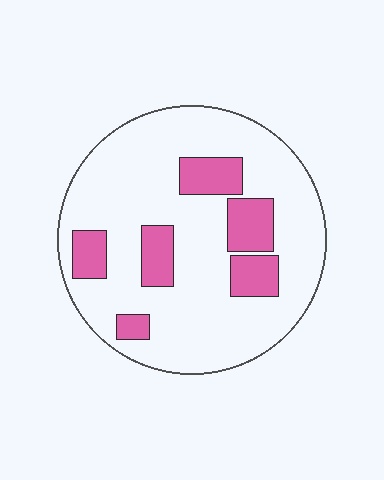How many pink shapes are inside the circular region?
6.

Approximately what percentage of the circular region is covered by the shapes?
Approximately 20%.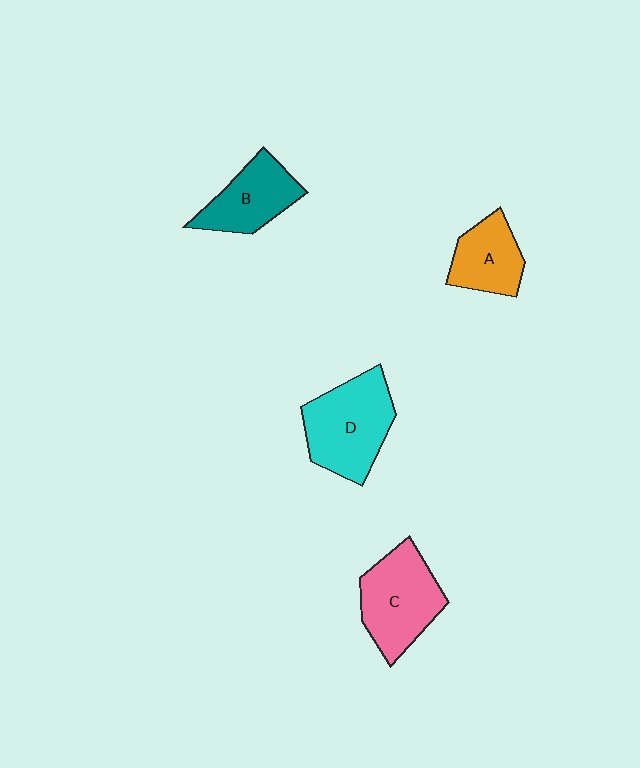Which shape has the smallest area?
Shape A (orange).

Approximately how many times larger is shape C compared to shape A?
Approximately 1.5 times.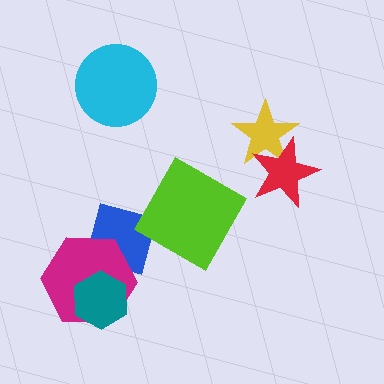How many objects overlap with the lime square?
1 object overlaps with the lime square.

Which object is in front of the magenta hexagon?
The teal hexagon is in front of the magenta hexagon.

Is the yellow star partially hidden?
Yes, it is partially covered by another shape.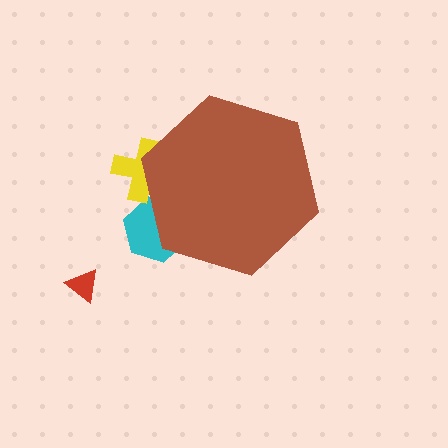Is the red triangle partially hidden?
No, the red triangle is fully visible.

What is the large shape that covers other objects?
A brown hexagon.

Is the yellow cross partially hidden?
Yes, the yellow cross is partially hidden behind the brown hexagon.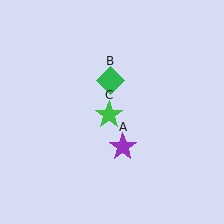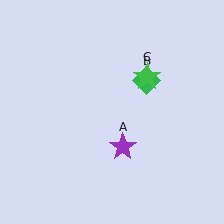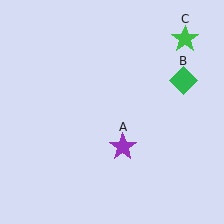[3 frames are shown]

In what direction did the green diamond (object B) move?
The green diamond (object B) moved right.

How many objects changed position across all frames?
2 objects changed position: green diamond (object B), green star (object C).